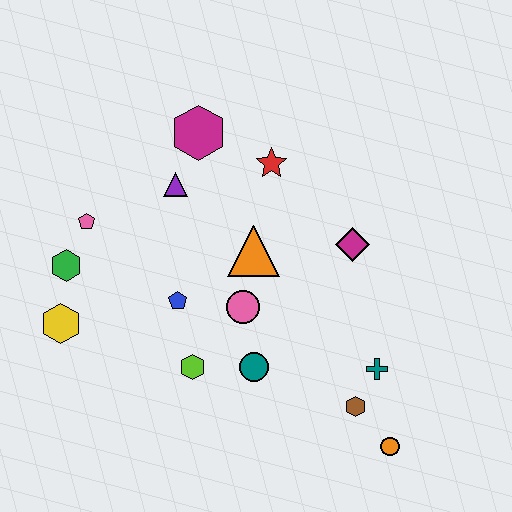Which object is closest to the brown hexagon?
The teal cross is closest to the brown hexagon.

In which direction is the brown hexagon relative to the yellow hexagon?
The brown hexagon is to the right of the yellow hexagon.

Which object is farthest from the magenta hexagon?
The orange circle is farthest from the magenta hexagon.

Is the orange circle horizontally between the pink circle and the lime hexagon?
No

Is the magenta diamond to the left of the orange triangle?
No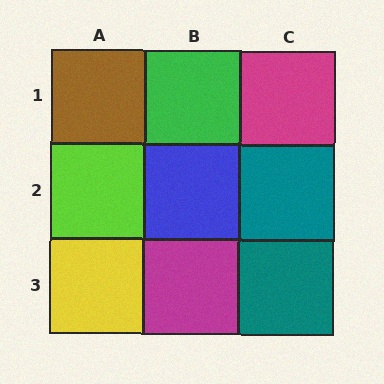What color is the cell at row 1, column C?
Magenta.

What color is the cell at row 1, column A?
Brown.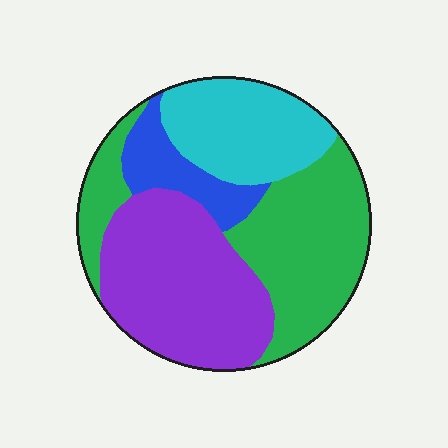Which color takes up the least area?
Blue, at roughly 10%.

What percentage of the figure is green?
Green covers 35% of the figure.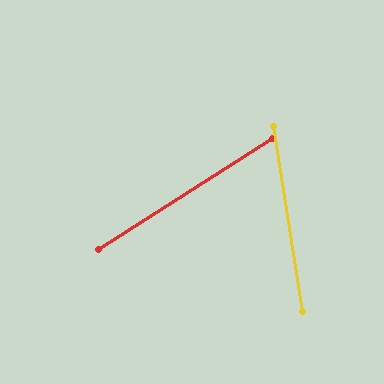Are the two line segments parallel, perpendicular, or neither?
Neither parallel nor perpendicular — they differ by about 66°.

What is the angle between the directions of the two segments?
Approximately 66 degrees.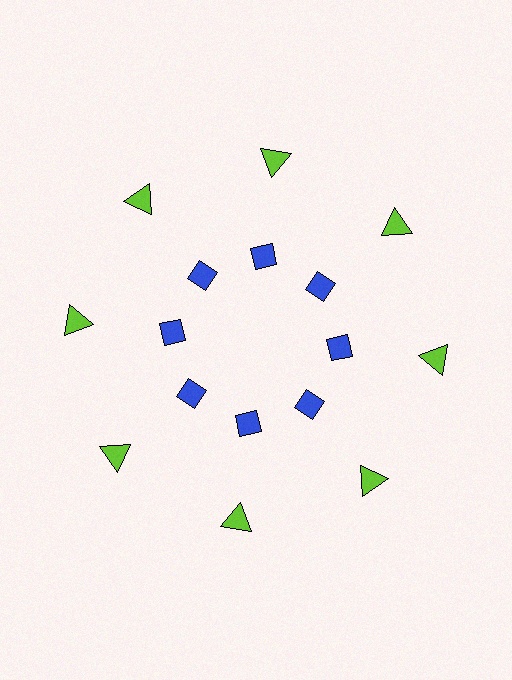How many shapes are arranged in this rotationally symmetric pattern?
There are 16 shapes, arranged in 8 groups of 2.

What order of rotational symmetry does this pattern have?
This pattern has 8-fold rotational symmetry.